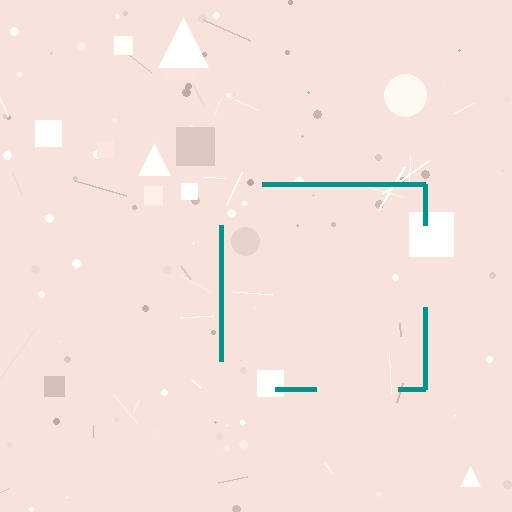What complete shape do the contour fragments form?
The contour fragments form a square.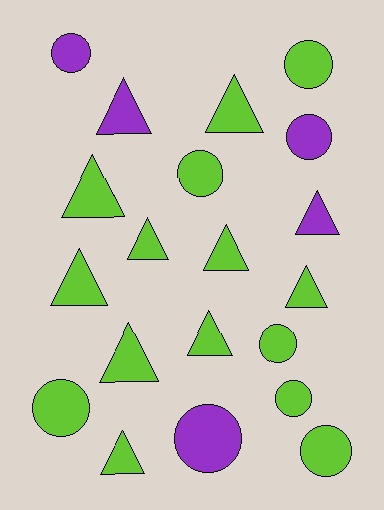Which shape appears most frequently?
Triangle, with 11 objects.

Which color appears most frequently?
Lime, with 15 objects.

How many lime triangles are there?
There are 9 lime triangles.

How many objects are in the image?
There are 20 objects.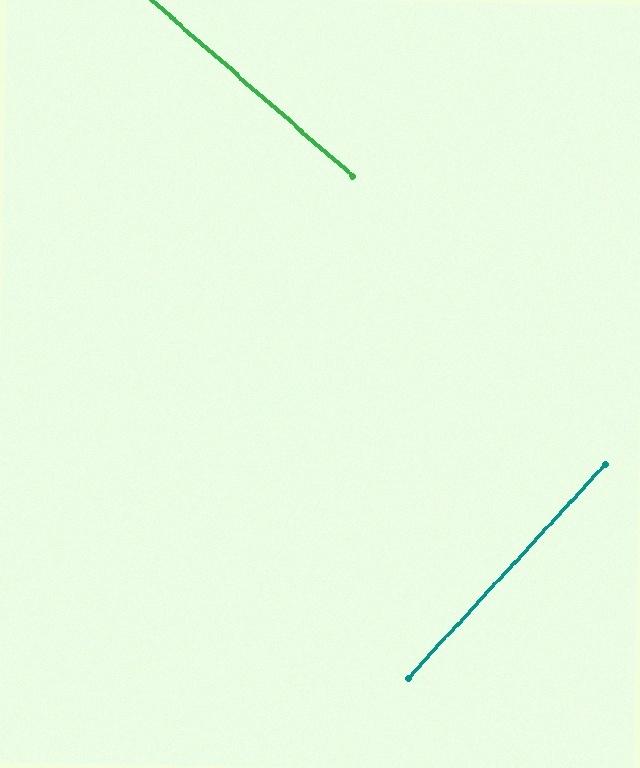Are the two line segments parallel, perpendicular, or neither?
Perpendicular — they meet at approximately 89°.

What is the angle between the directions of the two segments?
Approximately 89 degrees.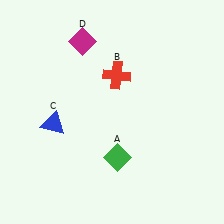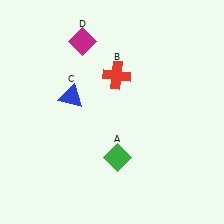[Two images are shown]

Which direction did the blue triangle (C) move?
The blue triangle (C) moved up.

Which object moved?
The blue triangle (C) moved up.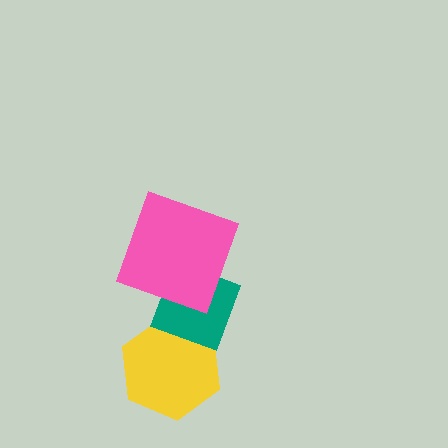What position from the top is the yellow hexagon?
The yellow hexagon is 3rd from the top.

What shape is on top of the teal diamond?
The pink square is on top of the teal diamond.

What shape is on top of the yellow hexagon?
The teal diamond is on top of the yellow hexagon.